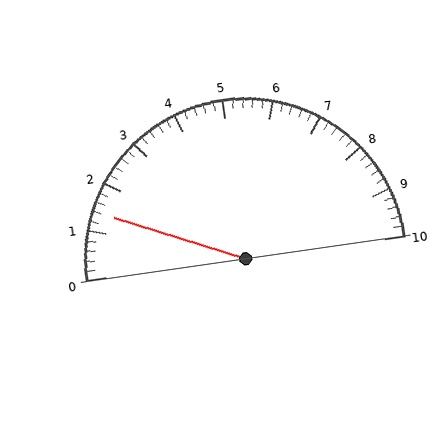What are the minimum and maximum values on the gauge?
The gauge ranges from 0 to 10.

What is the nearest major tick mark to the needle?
The nearest major tick mark is 1.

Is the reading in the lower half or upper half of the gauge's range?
The reading is in the lower half of the range (0 to 10).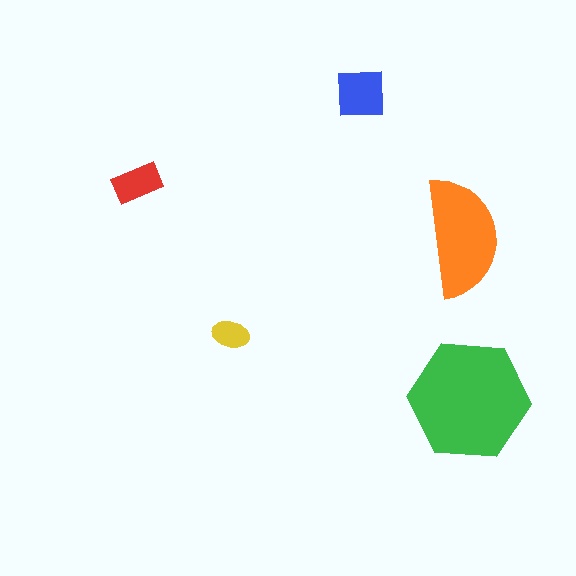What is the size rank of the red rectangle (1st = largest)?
4th.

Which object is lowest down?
The green hexagon is bottommost.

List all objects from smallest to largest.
The yellow ellipse, the red rectangle, the blue square, the orange semicircle, the green hexagon.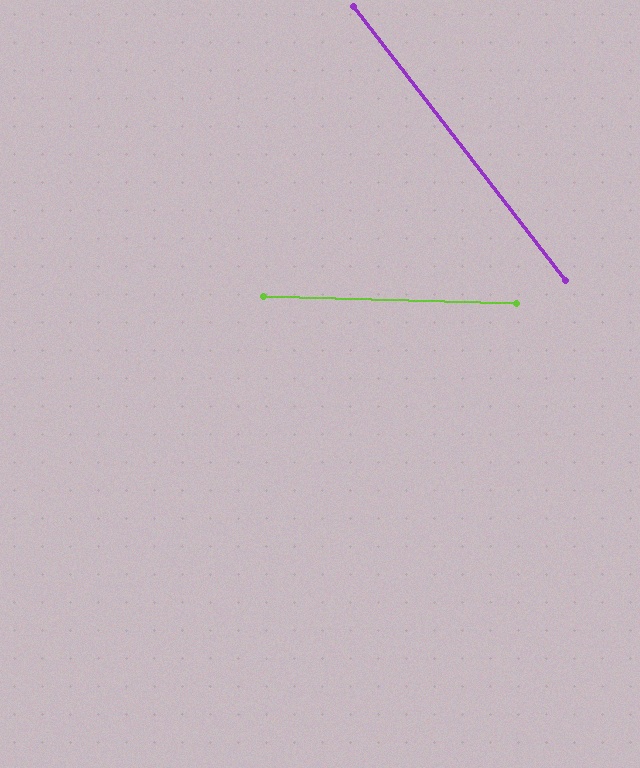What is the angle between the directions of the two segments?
Approximately 51 degrees.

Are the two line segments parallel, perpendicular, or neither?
Neither parallel nor perpendicular — they differ by about 51°.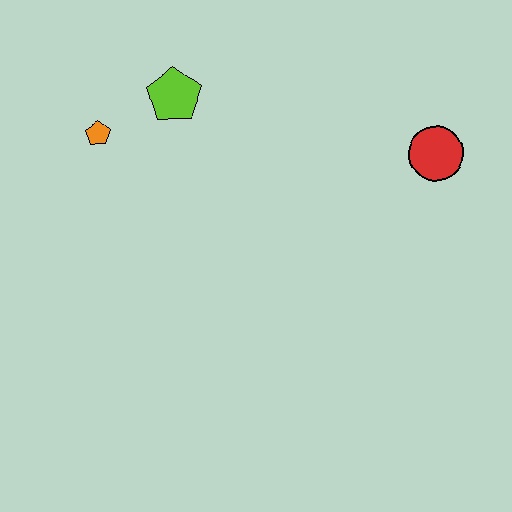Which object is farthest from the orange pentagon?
The red circle is farthest from the orange pentagon.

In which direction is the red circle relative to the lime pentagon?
The red circle is to the right of the lime pentagon.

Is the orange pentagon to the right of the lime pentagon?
No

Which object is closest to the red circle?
The lime pentagon is closest to the red circle.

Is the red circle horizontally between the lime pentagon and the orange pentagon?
No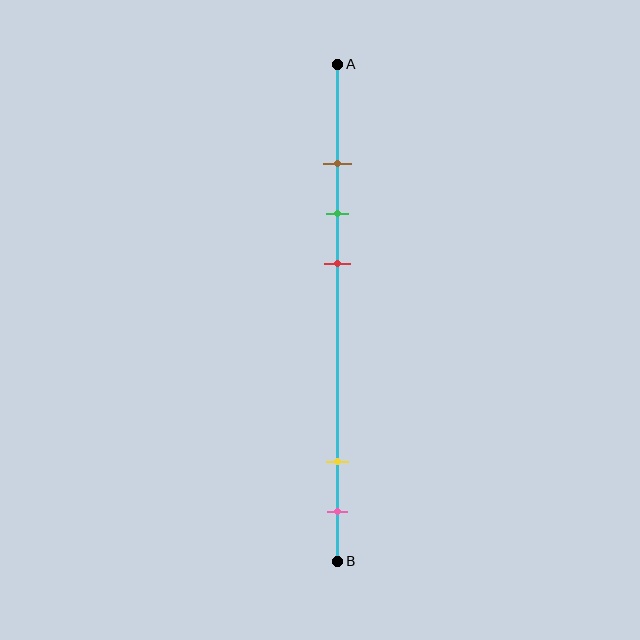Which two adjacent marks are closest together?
The brown and green marks are the closest adjacent pair.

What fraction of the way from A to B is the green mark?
The green mark is approximately 30% (0.3) of the way from A to B.